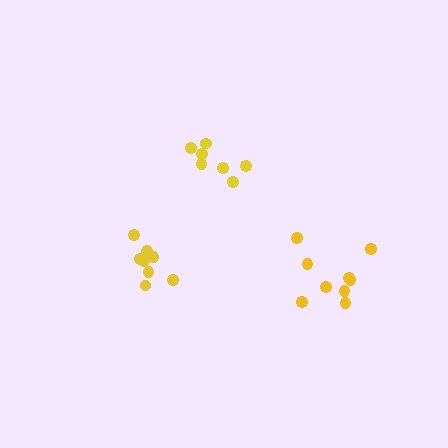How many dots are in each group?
Group 1: 7 dots, Group 2: 9 dots, Group 3: 9 dots (25 total).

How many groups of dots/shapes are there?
There are 3 groups.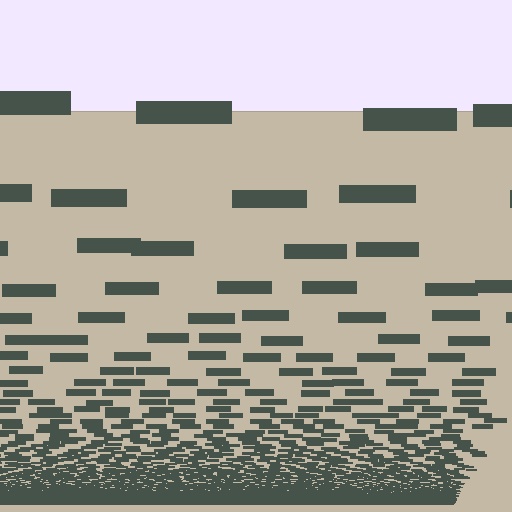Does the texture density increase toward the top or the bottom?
Density increases toward the bottom.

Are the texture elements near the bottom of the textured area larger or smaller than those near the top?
Smaller. The gradient is inverted — elements near the bottom are smaller and denser.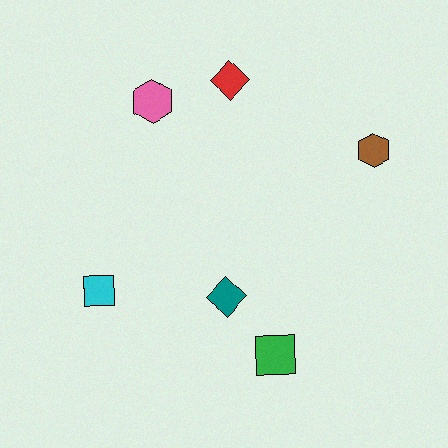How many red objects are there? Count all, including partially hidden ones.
There is 1 red object.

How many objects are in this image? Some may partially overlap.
There are 6 objects.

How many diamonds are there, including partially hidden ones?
There are 2 diamonds.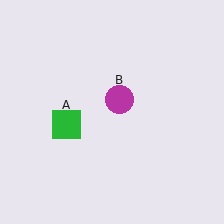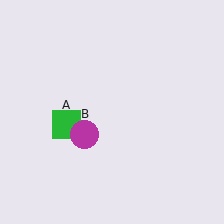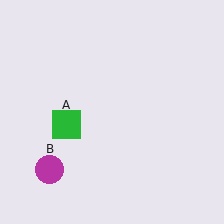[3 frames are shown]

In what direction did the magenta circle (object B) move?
The magenta circle (object B) moved down and to the left.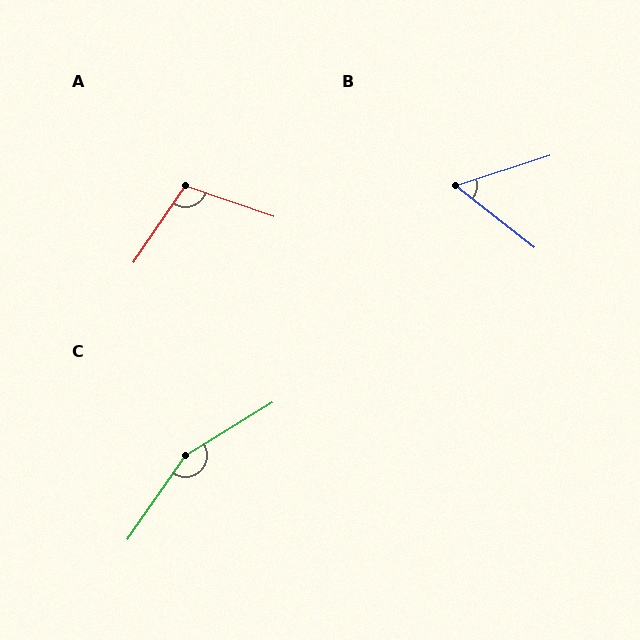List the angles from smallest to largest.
B (56°), A (105°), C (156°).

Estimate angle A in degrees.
Approximately 105 degrees.